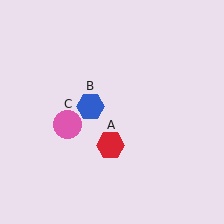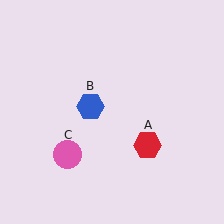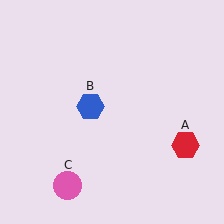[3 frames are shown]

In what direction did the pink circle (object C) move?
The pink circle (object C) moved down.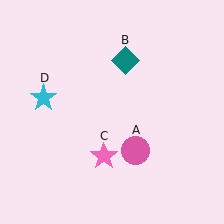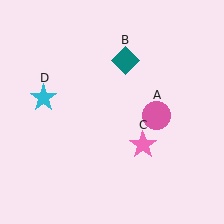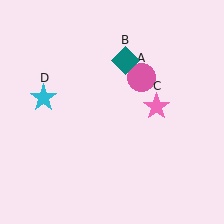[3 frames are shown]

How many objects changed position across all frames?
2 objects changed position: pink circle (object A), pink star (object C).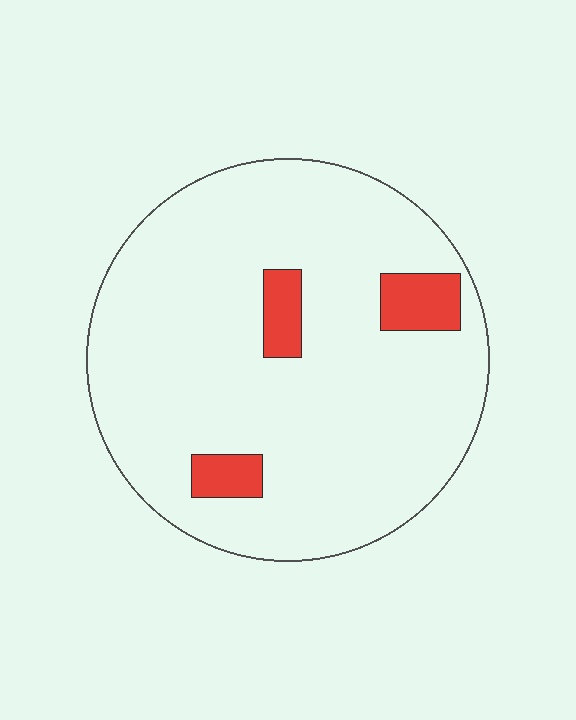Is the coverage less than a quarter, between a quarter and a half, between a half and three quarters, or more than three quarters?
Less than a quarter.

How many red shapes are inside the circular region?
3.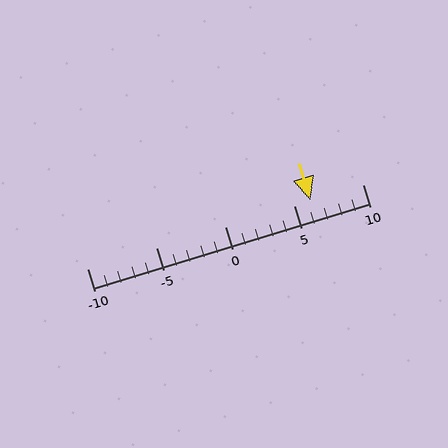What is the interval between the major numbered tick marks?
The major tick marks are spaced 5 units apart.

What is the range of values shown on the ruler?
The ruler shows values from -10 to 10.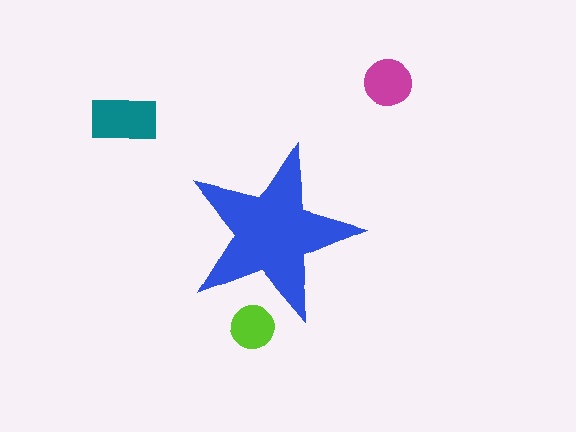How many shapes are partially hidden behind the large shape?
1 shape is partially hidden.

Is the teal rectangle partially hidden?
No, the teal rectangle is fully visible.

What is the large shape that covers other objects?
A blue star.